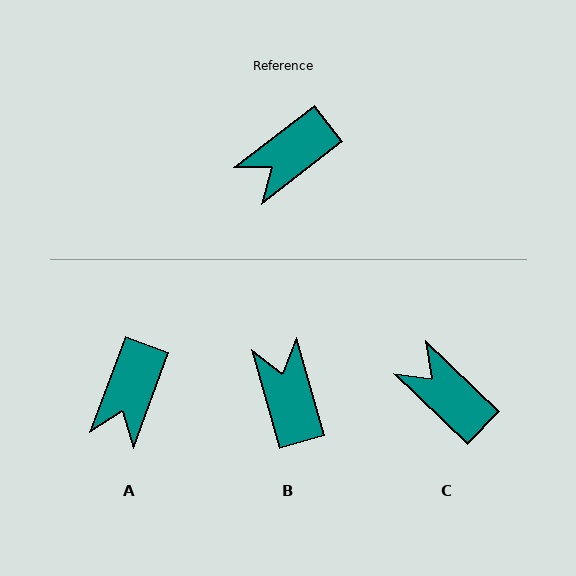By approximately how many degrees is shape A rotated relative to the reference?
Approximately 32 degrees counter-clockwise.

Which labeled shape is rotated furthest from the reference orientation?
B, about 112 degrees away.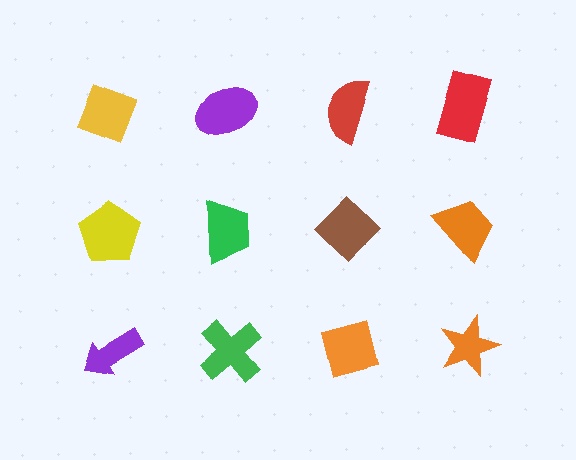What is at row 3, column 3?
An orange square.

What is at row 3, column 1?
A purple arrow.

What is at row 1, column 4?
A red rectangle.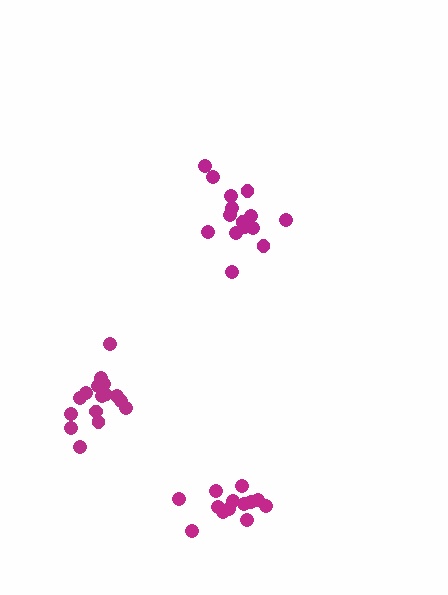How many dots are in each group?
Group 1: 15 dots, Group 2: 16 dots, Group 3: 13 dots (44 total).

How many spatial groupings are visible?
There are 3 spatial groupings.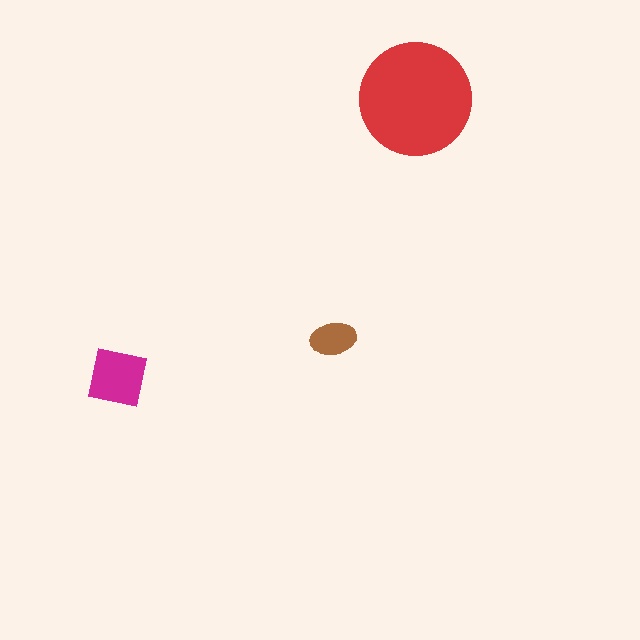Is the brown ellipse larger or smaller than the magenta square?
Smaller.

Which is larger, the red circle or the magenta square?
The red circle.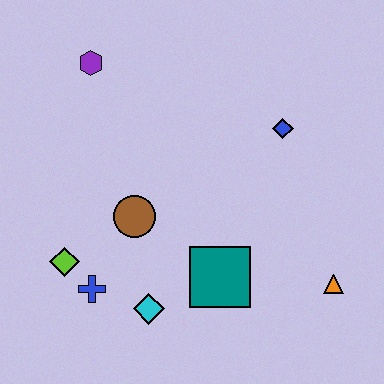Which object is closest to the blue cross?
The lime diamond is closest to the blue cross.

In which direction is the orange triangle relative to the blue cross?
The orange triangle is to the right of the blue cross.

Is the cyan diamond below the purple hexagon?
Yes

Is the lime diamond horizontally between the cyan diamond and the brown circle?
No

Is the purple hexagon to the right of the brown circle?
No